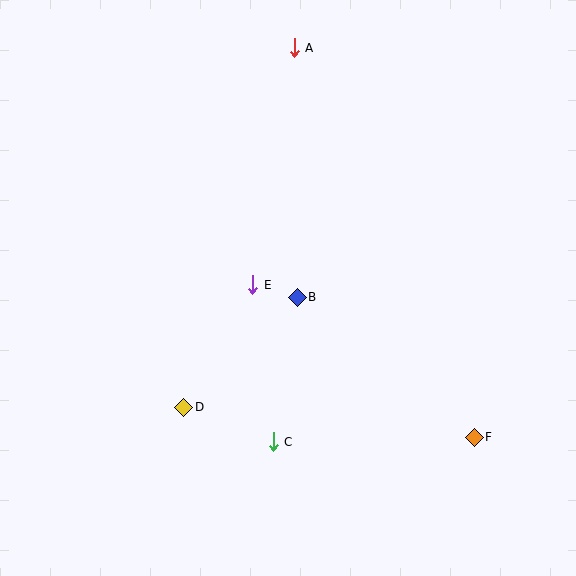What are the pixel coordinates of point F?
Point F is at (474, 437).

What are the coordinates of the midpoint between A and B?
The midpoint between A and B is at (296, 172).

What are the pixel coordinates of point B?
Point B is at (297, 297).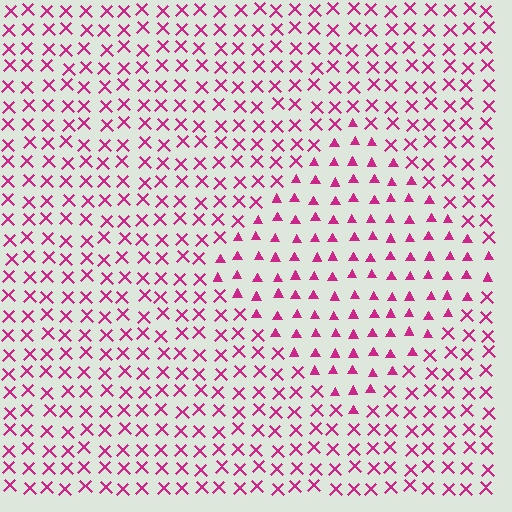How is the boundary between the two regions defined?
The boundary is defined by a change in element shape: triangles inside vs. X marks outside. All elements share the same color and spacing.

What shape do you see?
I see a diamond.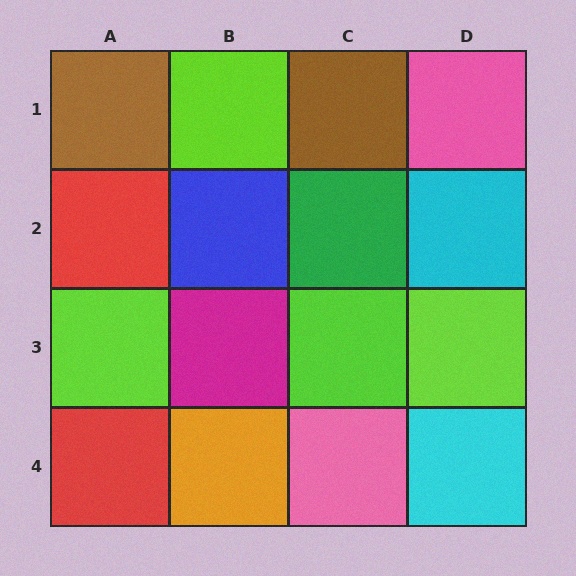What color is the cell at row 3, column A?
Lime.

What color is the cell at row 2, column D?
Cyan.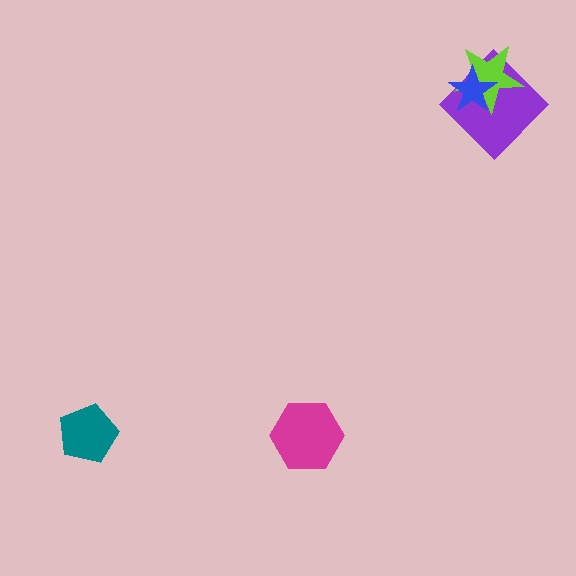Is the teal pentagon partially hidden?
No, no other shape covers it.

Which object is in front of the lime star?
The blue star is in front of the lime star.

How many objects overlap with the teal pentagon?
0 objects overlap with the teal pentagon.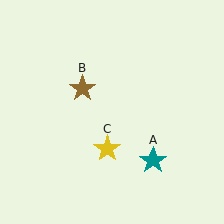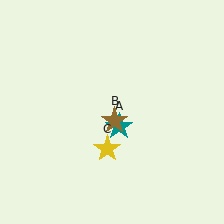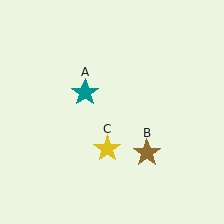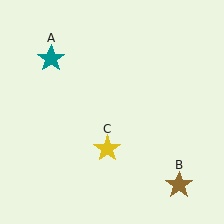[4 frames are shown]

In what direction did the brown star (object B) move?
The brown star (object B) moved down and to the right.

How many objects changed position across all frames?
2 objects changed position: teal star (object A), brown star (object B).